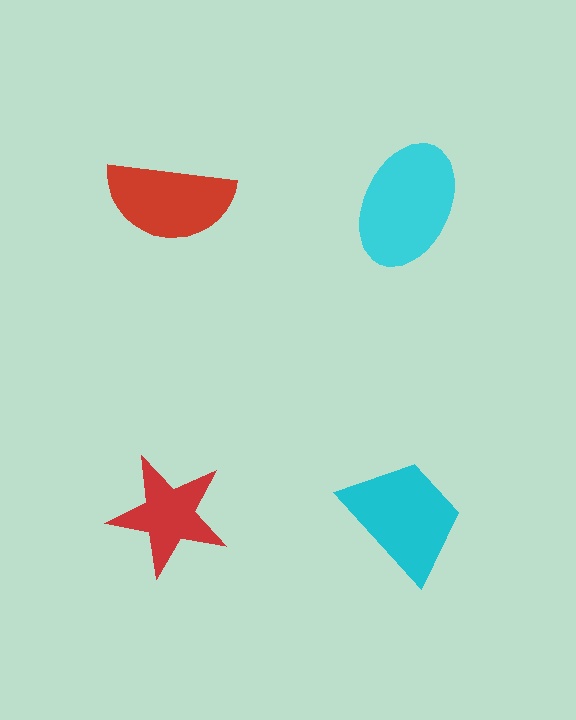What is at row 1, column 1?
A red semicircle.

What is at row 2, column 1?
A red star.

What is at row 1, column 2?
A cyan ellipse.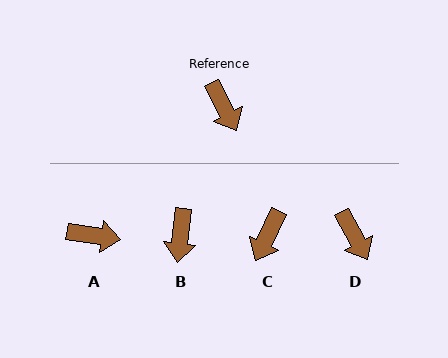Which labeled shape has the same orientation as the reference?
D.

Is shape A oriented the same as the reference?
No, it is off by about 53 degrees.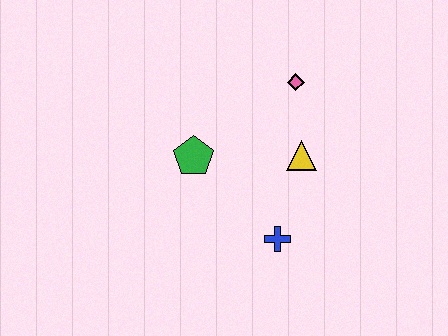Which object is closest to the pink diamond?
The yellow triangle is closest to the pink diamond.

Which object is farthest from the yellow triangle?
The green pentagon is farthest from the yellow triangle.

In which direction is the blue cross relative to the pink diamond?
The blue cross is below the pink diamond.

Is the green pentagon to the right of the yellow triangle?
No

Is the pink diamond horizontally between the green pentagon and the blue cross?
No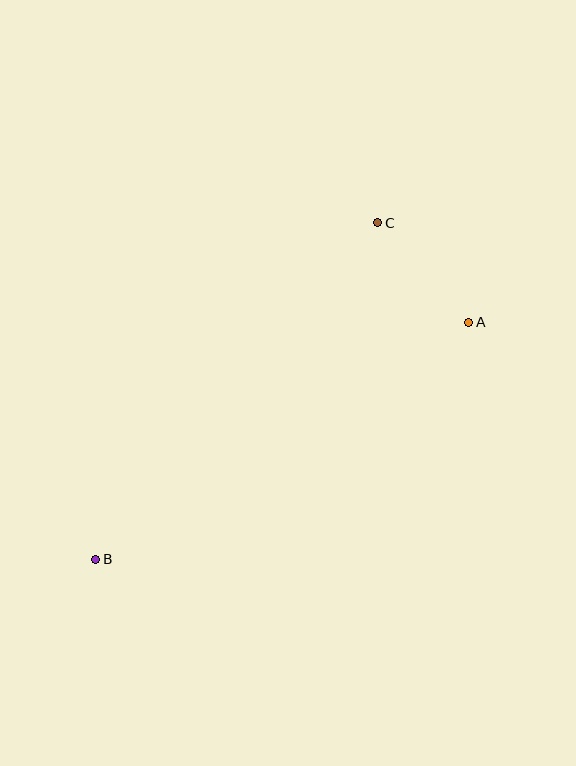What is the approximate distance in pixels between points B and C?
The distance between B and C is approximately 439 pixels.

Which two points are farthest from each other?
Points A and B are farthest from each other.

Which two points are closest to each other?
Points A and C are closest to each other.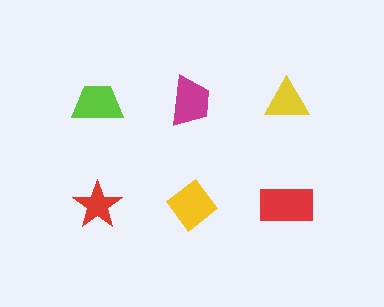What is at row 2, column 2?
A yellow diamond.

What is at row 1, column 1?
A lime trapezoid.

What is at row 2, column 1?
A red star.